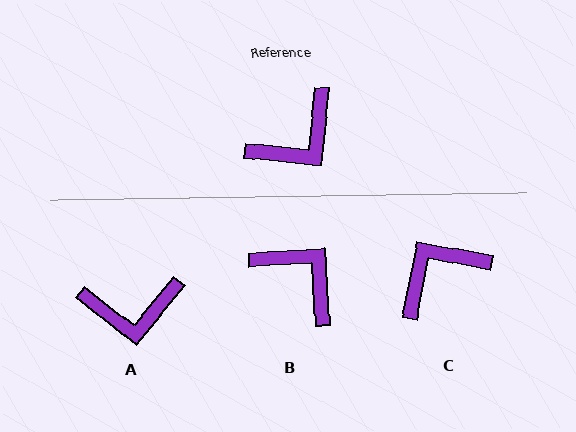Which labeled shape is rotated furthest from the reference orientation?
C, about 175 degrees away.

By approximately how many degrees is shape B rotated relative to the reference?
Approximately 99 degrees counter-clockwise.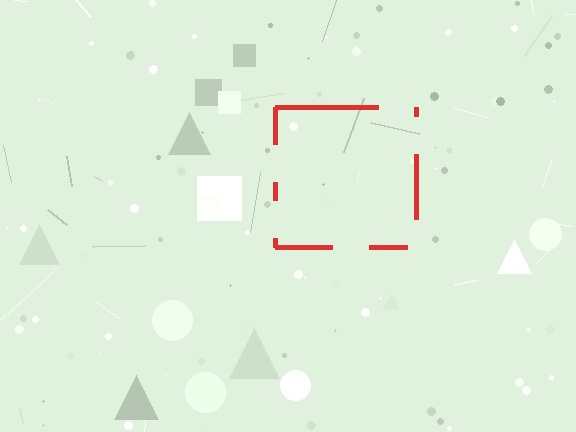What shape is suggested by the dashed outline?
The dashed outline suggests a square.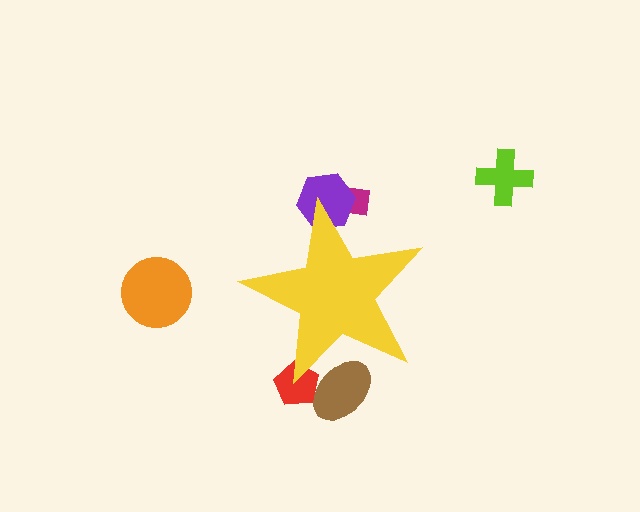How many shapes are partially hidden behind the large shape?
4 shapes are partially hidden.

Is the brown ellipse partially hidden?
Yes, the brown ellipse is partially hidden behind the yellow star.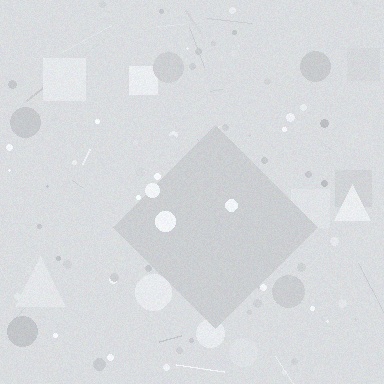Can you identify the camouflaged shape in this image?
The camouflaged shape is a diamond.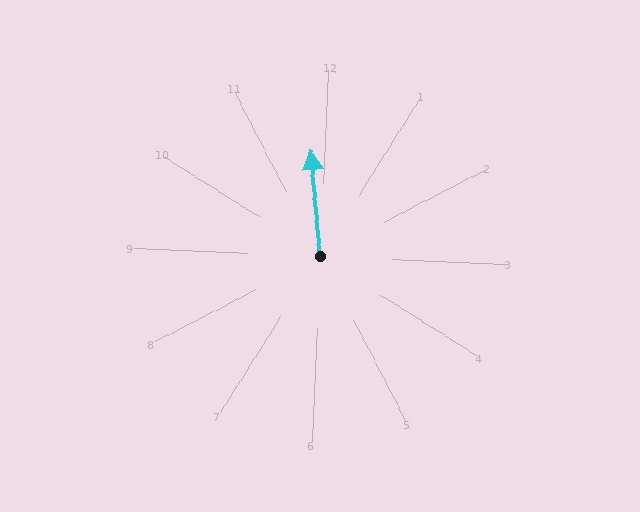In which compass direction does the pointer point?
North.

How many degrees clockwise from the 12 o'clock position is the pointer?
Approximately 353 degrees.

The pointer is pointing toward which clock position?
Roughly 12 o'clock.